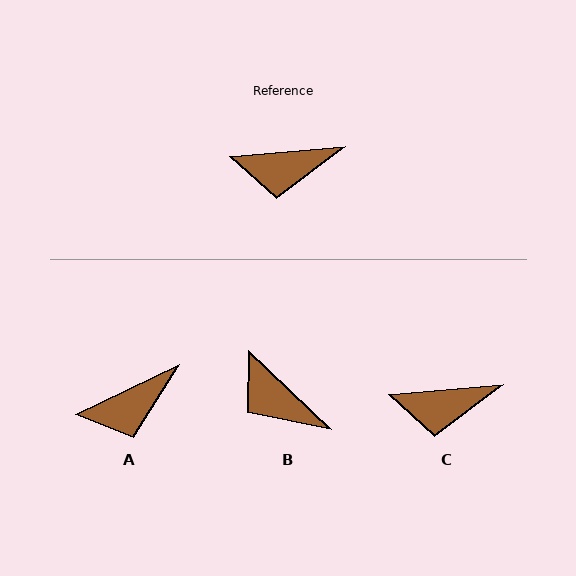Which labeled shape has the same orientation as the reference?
C.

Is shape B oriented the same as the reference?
No, it is off by about 48 degrees.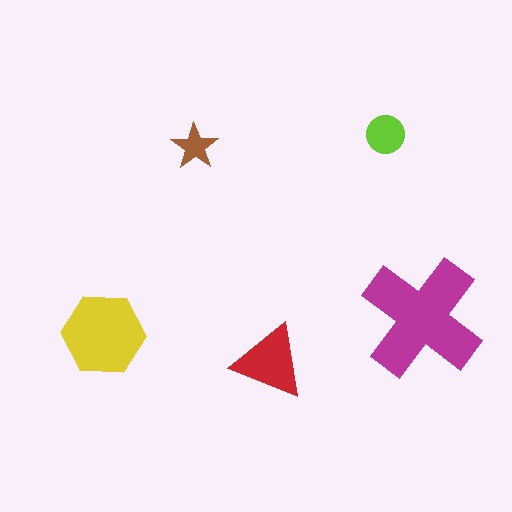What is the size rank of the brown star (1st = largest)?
5th.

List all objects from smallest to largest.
The brown star, the lime circle, the red triangle, the yellow hexagon, the magenta cross.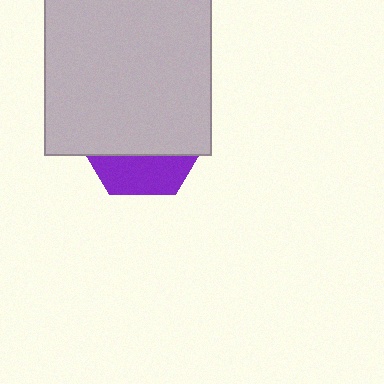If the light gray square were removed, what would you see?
You would see the complete purple hexagon.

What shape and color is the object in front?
The object in front is a light gray square.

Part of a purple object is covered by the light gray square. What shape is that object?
It is a hexagon.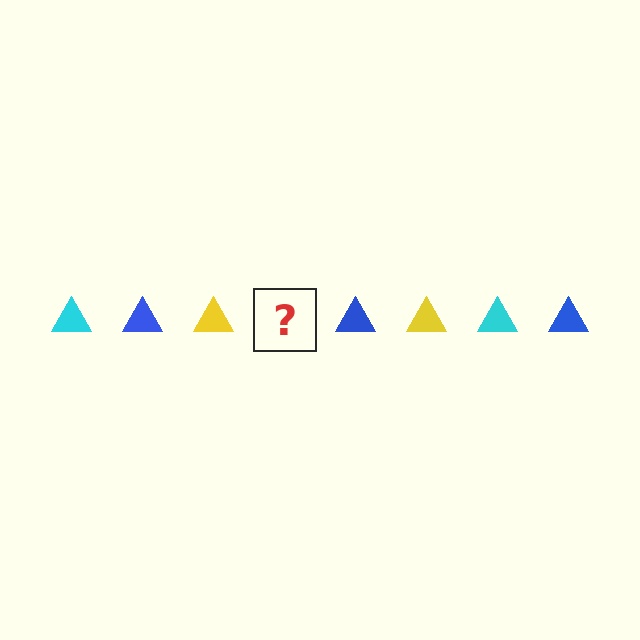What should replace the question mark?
The question mark should be replaced with a cyan triangle.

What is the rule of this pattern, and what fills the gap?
The rule is that the pattern cycles through cyan, blue, yellow triangles. The gap should be filled with a cyan triangle.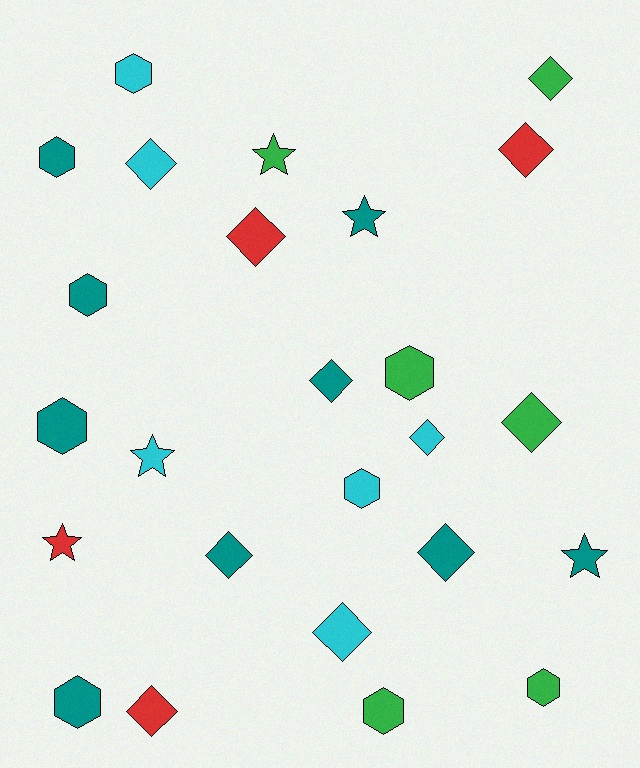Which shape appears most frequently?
Diamond, with 11 objects.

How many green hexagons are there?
There are 3 green hexagons.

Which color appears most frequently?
Teal, with 9 objects.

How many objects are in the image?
There are 25 objects.